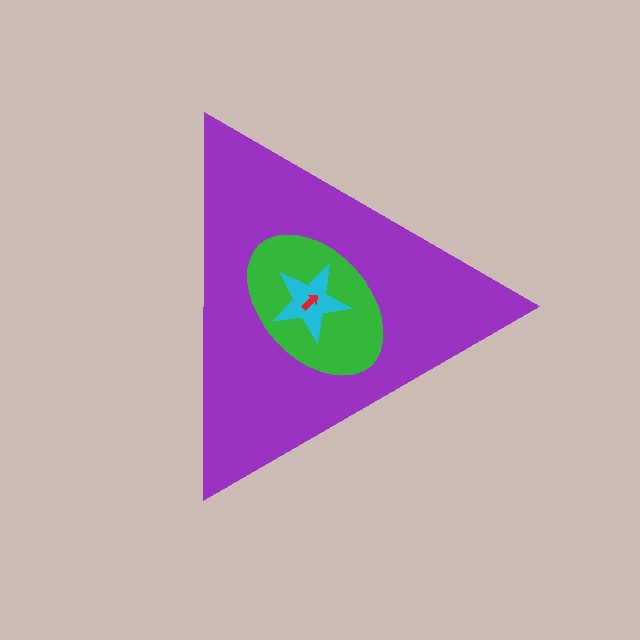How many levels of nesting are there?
4.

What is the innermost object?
The red arrow.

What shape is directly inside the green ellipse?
The cyan star.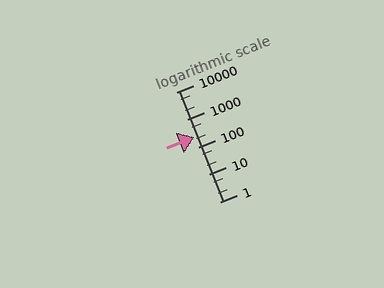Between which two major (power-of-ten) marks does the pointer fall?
The pointer is between 100 and 1000.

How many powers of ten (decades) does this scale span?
The scale spans 4 decades, from 1 to 10000.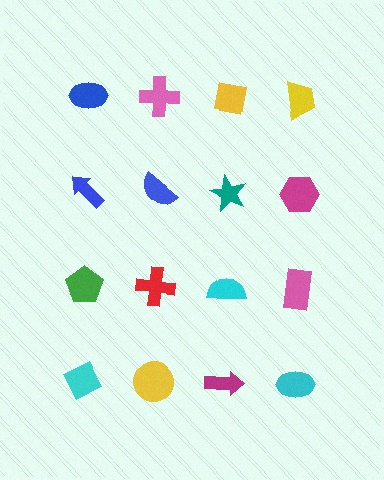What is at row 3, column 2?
A red cross.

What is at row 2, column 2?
A blue semicircle.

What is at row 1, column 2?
A pink cross.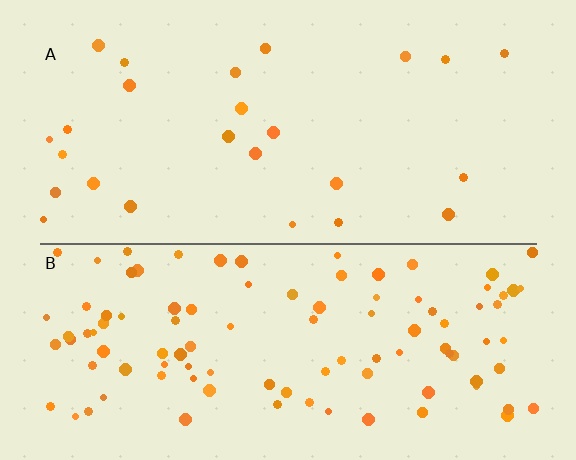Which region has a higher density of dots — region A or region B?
B (the bottom).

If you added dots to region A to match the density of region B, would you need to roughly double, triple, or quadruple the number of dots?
Approximately quadruple.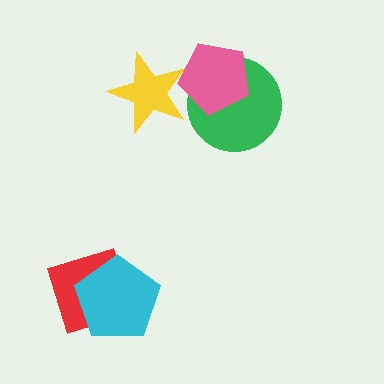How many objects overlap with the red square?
1 object overlaps with the red square.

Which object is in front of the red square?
The cyan pentagon is in front of the red square.